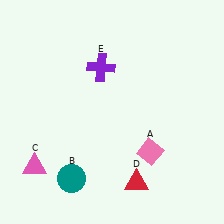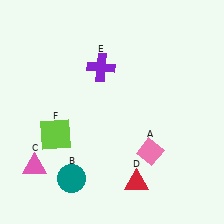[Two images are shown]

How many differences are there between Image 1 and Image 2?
There is 1 difference between the two images.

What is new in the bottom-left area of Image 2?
A lime square (F) was added in the bottom-left area of Image 2.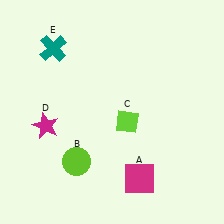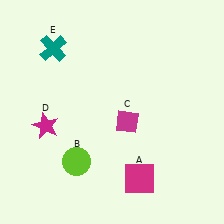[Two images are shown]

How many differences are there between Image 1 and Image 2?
There is 1 difference between the two images.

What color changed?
The diamond (C) changed from lime in Image 1 to magenta in Image 2.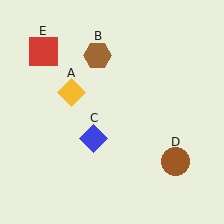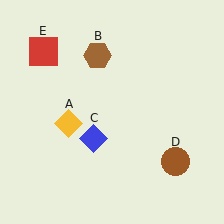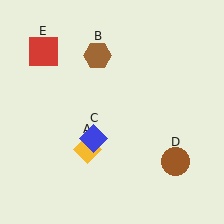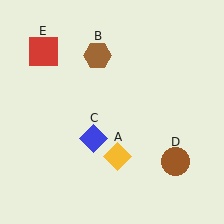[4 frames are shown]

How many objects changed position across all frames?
1 object changed position: yellow diamond (object A).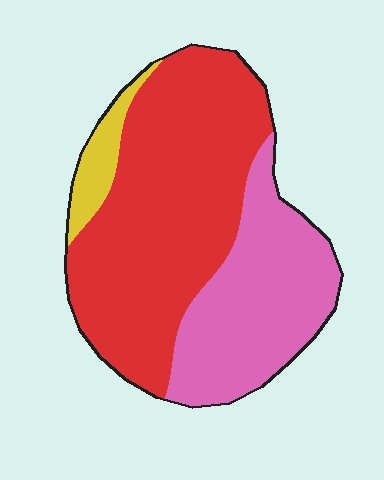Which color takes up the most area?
Red, at roughly 60%.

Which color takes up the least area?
Yellow, at roughly 5%.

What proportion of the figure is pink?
Pink takes up between a quarter and a half of the figure.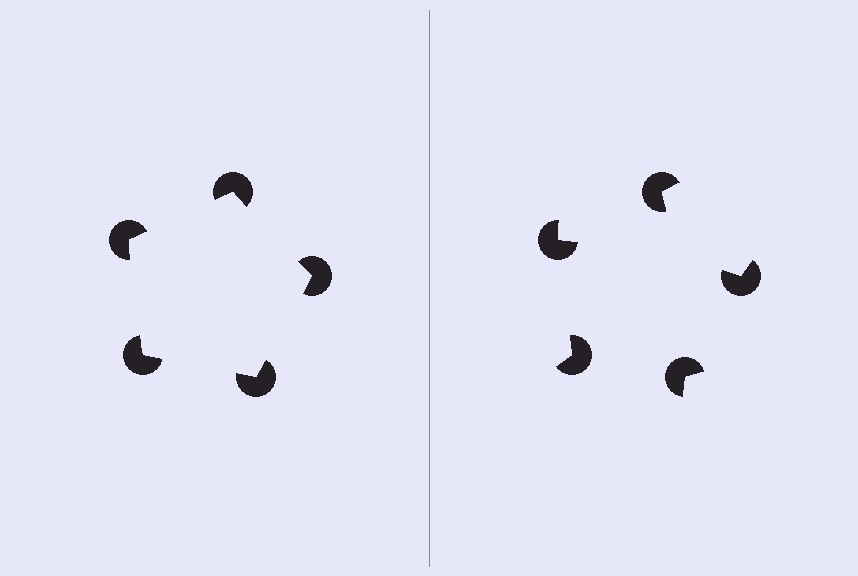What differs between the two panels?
The pac-man discs are positioned identically on both sides; only the wedge orientations differ. On the left they align to a pentagon; on the right they are misaligned.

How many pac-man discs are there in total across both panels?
10 — 5 on each side.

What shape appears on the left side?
An illusory pentagon.